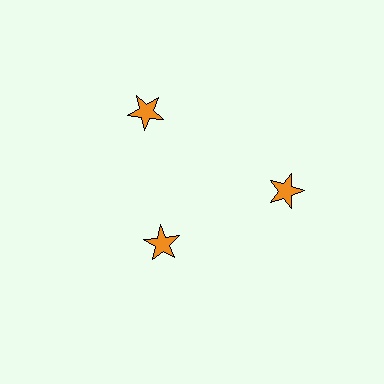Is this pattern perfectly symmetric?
No. The 3 orange stars are arranged in a ring, but one element near the 7 o'clock position is pulled inward toward the center, breaking the 3-fold rotational symmetry.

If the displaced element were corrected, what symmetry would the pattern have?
It would have 3-fold rotational symmetry — the pattern would map onto itself every 120 degrees.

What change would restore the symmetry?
The symmetry would be restored by moving it outward, back onto the ring so that all 3 stars sit at equal angles and equal distance from the center.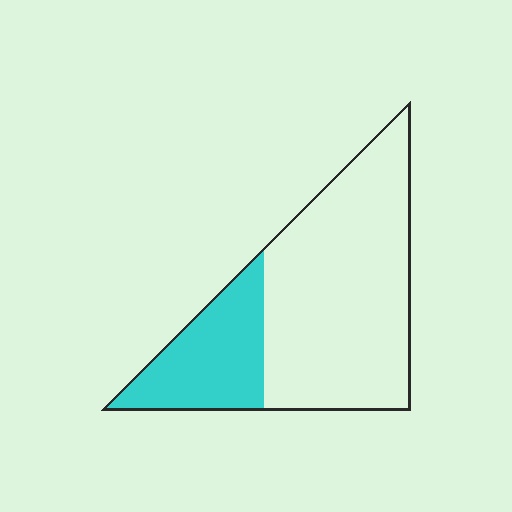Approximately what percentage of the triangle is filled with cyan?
Approximately 30%.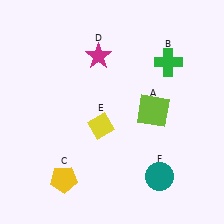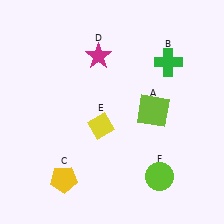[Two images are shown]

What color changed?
The circle (F) changed from teal in Image 1 to lime in Image 2.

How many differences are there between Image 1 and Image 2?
There is 1 difference between the two images.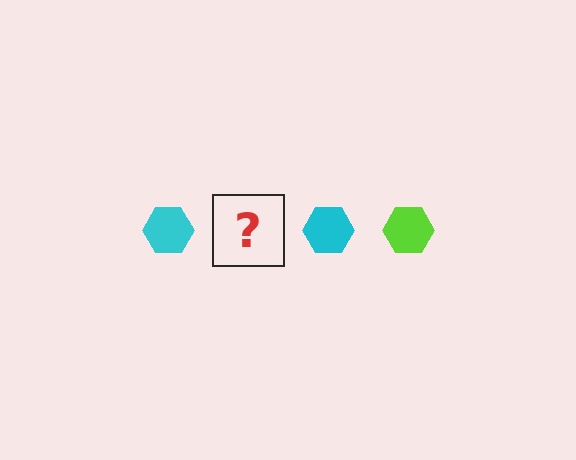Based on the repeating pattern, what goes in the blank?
The blank should be a lime hexagon.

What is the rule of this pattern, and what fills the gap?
The rule is that the pattern cycles through cyan, lime hexagons. The gap should be filled with a lime hexagon.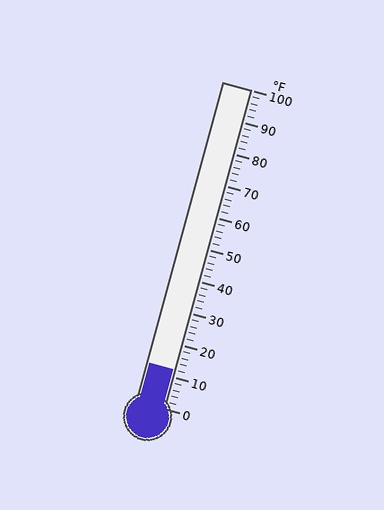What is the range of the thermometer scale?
The thermometer scale ranges from 0°F to 100°F.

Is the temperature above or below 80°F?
The temperature is below 80°F.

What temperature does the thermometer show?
The thermometer shows approximately 12°F.